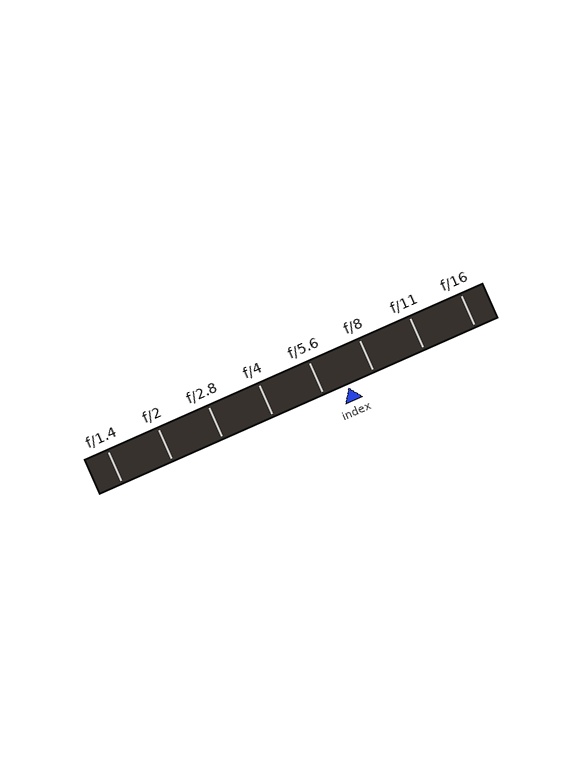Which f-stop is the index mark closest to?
The index mark is closest to f/5.6.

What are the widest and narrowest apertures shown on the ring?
The widest aperture shown is f/1.4 and the narrowest is f/16.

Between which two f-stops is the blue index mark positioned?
The index mark is between f/5.6 and f/8.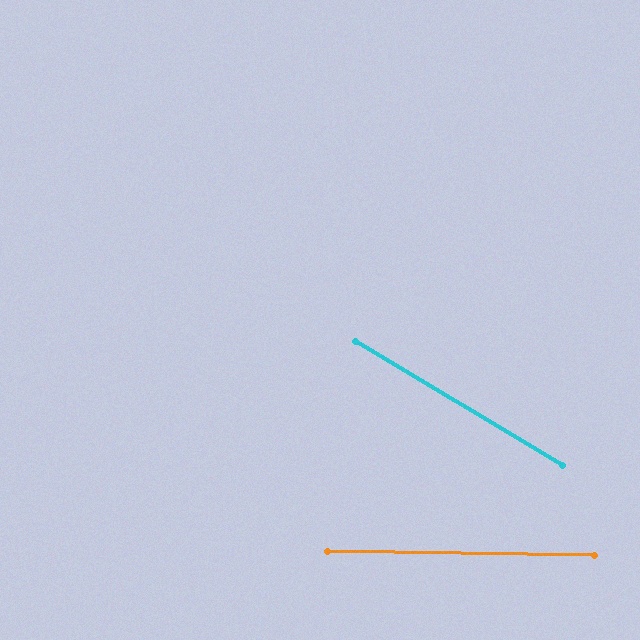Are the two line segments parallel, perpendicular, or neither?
Neither parallel nor perpendicular — they differ by about 30°.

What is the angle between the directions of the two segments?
Approximately 30 degrees.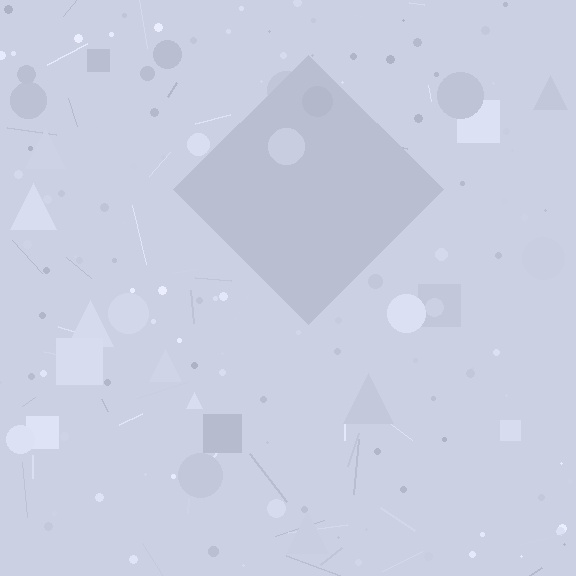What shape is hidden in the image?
A diamond is hidden in the image.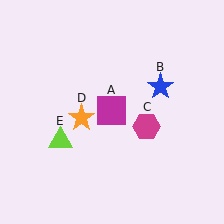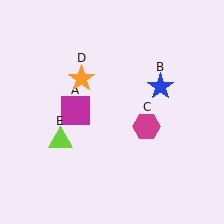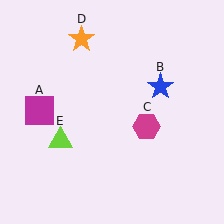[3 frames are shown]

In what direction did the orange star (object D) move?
The orange star (object D) moved up.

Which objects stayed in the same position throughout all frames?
Blue star (object B) and magenta hexagon (object C) and lime triangle (object E) remained stationary.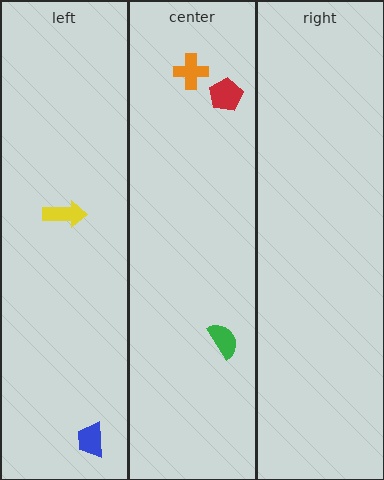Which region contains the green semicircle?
The center region.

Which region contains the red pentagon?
The center region.